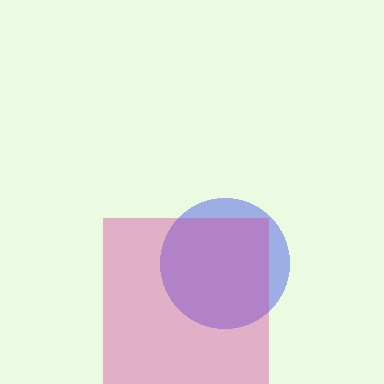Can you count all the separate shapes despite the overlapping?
Yes, there are 2 separate shapes.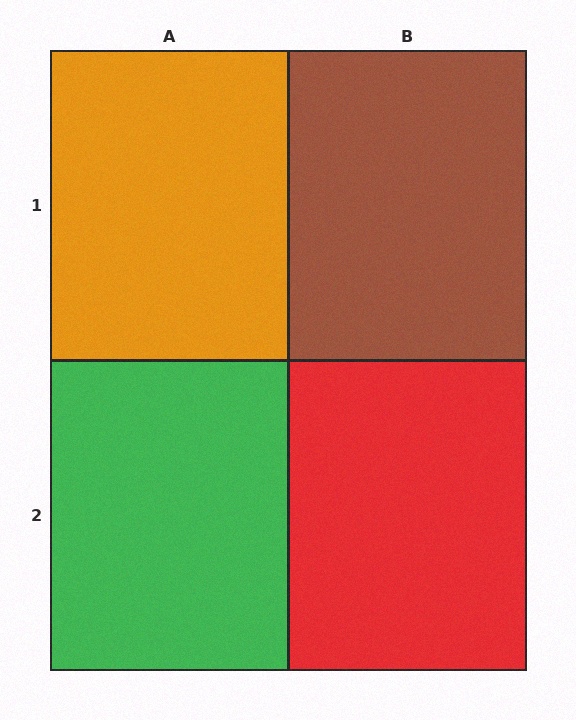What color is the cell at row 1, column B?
Brown.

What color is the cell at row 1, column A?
Orange.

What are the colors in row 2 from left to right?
Green, red.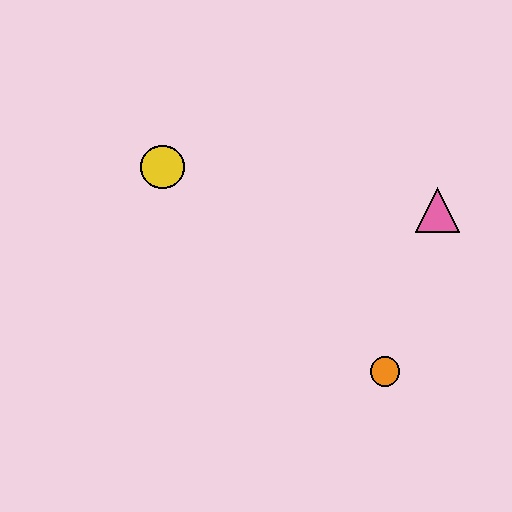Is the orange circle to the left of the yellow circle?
No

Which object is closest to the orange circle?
The pink triangle is closest to the orange circle.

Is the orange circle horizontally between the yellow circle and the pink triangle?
Yes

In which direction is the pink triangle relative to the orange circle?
The pink triangle is above the orange circle.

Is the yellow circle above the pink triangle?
Yes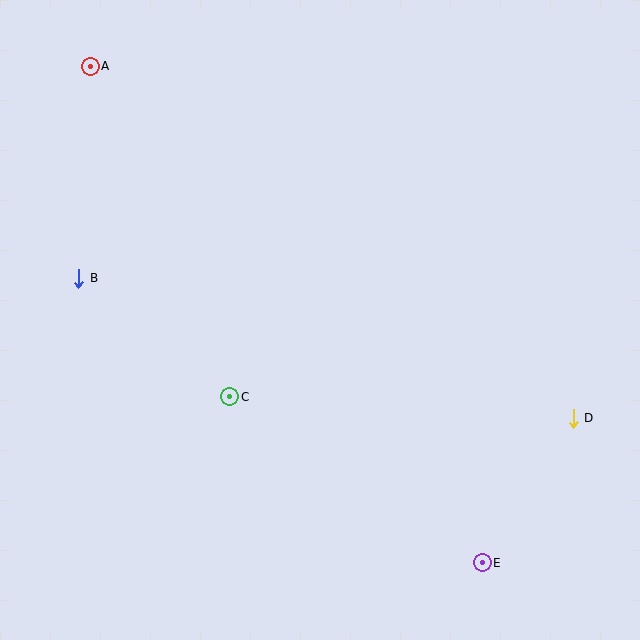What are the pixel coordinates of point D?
Point D is at (573, 418).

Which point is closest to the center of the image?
Point C at (230, 397) is closest to the center.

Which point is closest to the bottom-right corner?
Point E is closest to the bottom-right corner.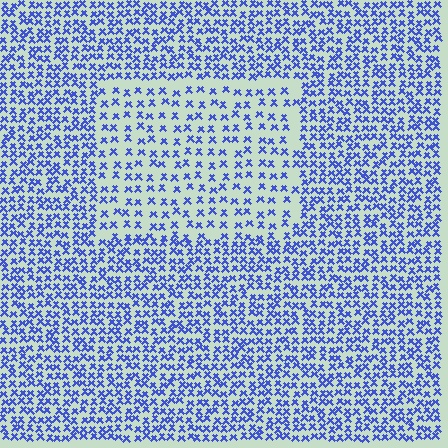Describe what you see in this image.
The image contains small blue elements arranged at two different densities. A rectangle-shaped region is visible where the elements are less densely packed than the surrounding area.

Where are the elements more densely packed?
The elements are more densely packed outside the rectangle boundary.